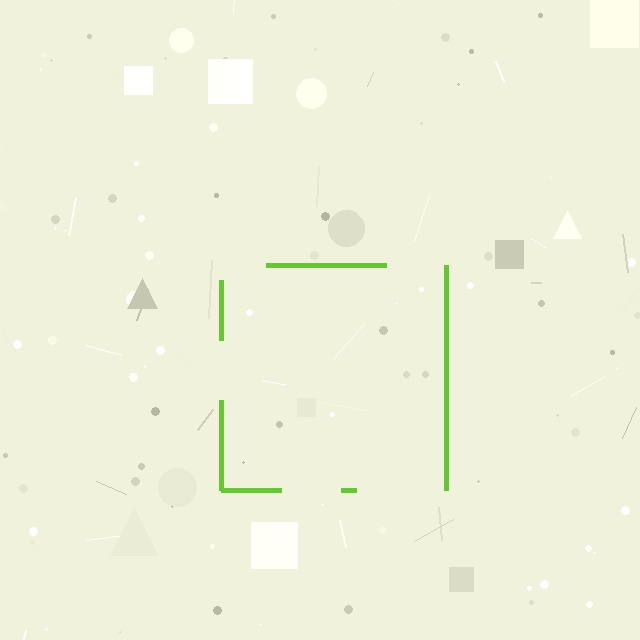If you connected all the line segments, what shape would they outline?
They would outline a square.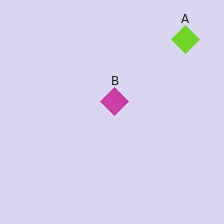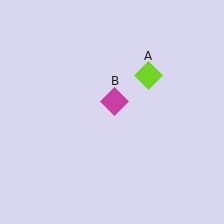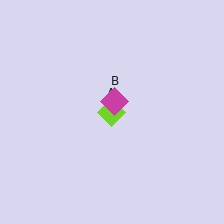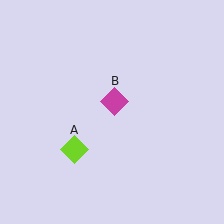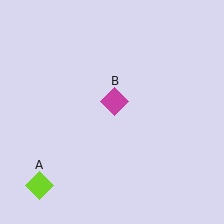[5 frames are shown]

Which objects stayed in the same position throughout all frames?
Magenta diamond (object B) remained stationary.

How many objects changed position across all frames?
1 object changed position: lime diamond (object A).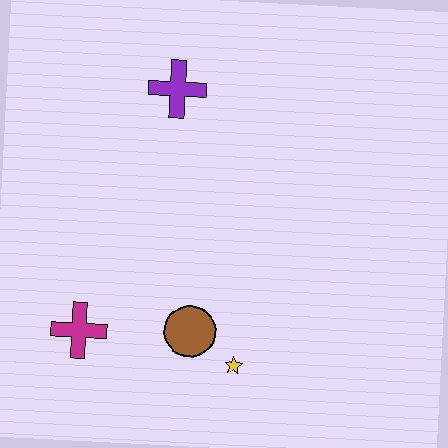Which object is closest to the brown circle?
The yellow star is closest to the brown circle.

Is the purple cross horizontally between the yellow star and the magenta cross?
Yes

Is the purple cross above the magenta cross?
Yes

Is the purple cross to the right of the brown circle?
No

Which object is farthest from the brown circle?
The purple cross is farthest from the brown circle.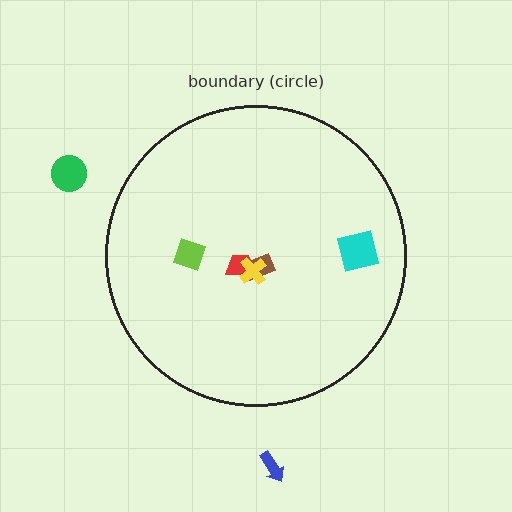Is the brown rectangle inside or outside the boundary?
Inside.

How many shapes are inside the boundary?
5 inside, 2 outside.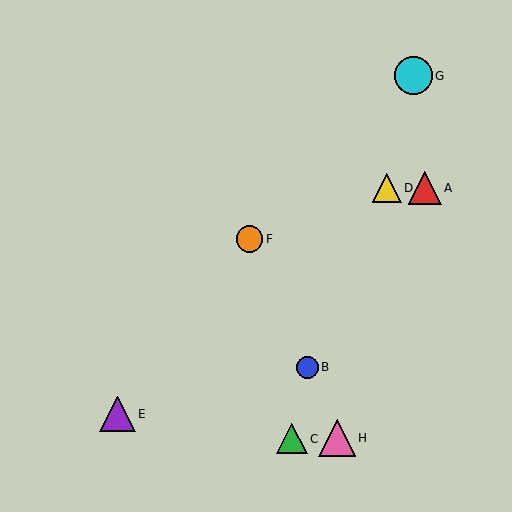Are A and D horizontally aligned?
Yes, both are at y≈188.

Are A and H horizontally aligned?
No, A is at y≈188 and H is at y≈438.